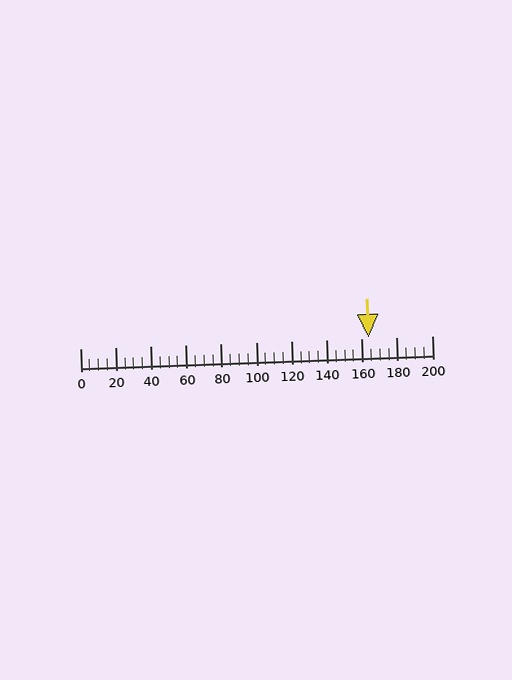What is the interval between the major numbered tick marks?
The major tick marks are spaced 20 units apart.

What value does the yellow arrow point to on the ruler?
The yellow arrow points to approximately 164.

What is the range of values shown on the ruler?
The ruler shows values from 0 to 200.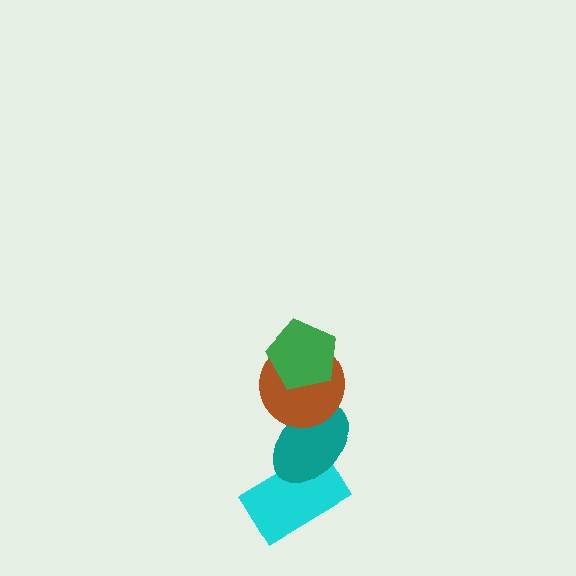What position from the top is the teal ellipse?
The teal ellipse is 3rd from the top.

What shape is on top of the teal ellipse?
The brown circle is on top of the teal ellipse.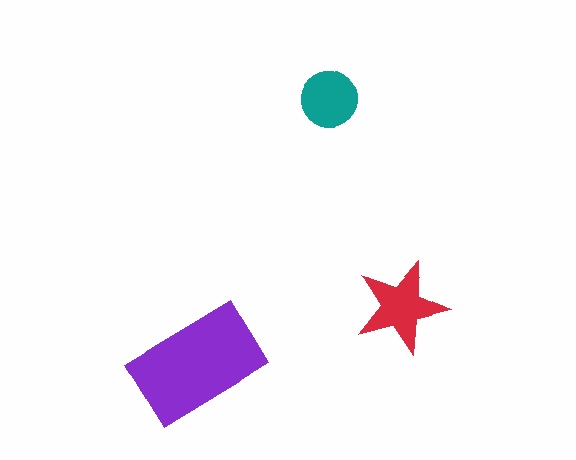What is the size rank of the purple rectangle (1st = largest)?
1st.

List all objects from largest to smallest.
The purple rectangle, the red star, the teal circle.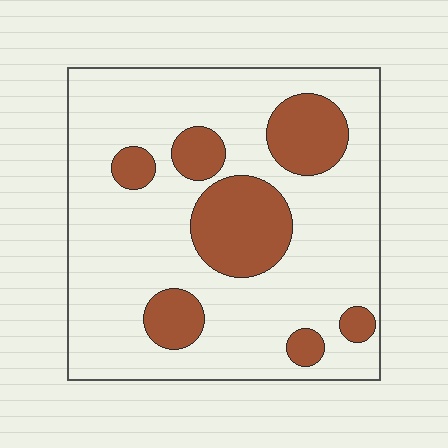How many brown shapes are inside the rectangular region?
7.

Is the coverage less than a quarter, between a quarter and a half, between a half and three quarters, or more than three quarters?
Less than a quarter.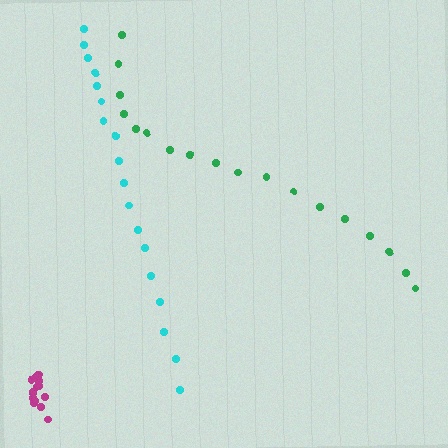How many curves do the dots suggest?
There are 3 distinct paths.